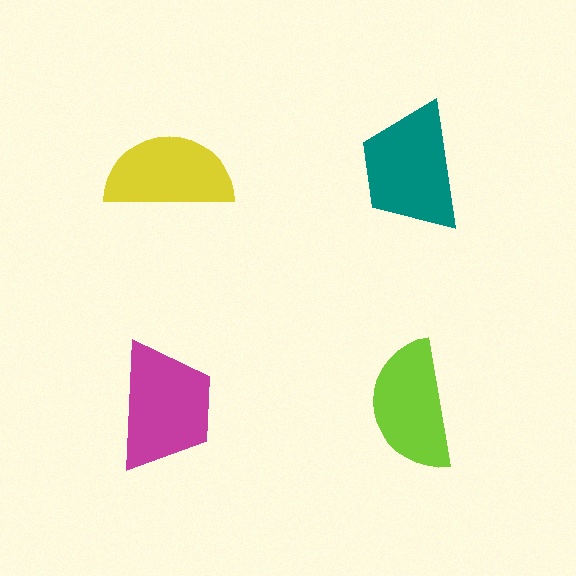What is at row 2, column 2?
A lime semicircle.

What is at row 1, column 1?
A yellow semicircle.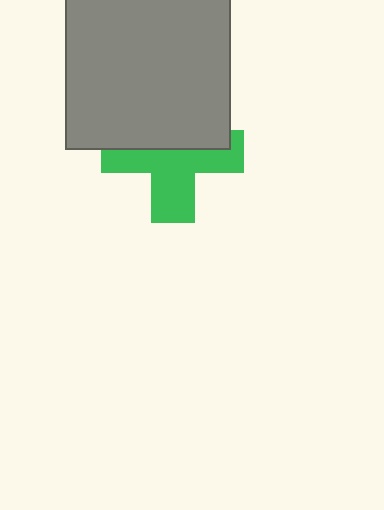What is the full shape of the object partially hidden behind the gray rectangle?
The partially hidden object is a green cross.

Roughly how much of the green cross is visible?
About half of it is visible (roughly 55%).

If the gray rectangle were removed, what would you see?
You would see the complete green cross.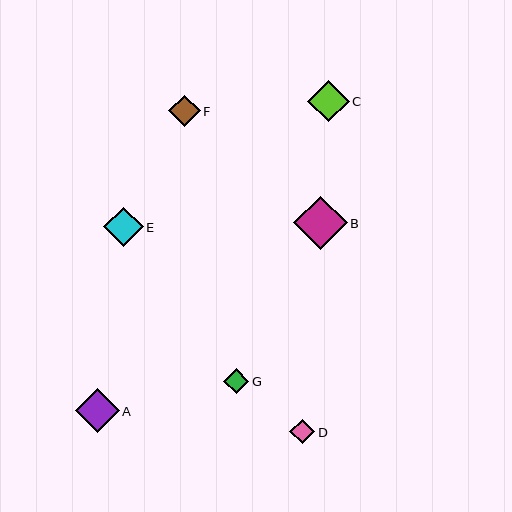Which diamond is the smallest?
Diamond D is the smallest with a size of approximately 25 pixels.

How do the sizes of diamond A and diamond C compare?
Diamond A and diamond C are approximately the same size.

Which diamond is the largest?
Diamond B is the largest with a size of approximately 53 pixels.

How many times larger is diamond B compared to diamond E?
Diamond B is approximately 1.4 times the size of diamond E.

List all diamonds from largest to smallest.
From largest to smallest: B, A, C, E, F, G, D.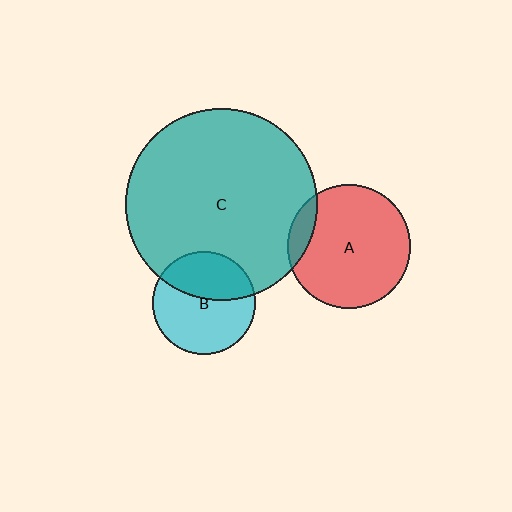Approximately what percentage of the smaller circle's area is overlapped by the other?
Approximately 10%.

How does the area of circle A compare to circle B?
Approximately 1.4 times.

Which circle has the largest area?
Circle C (teal).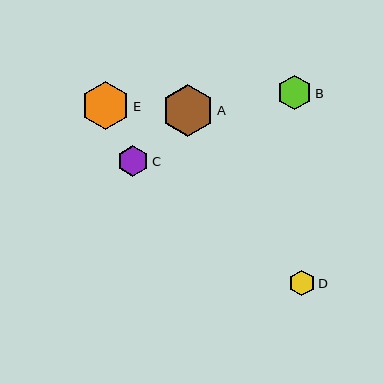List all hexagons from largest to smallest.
From largest to smallest: A, E, B, C, D.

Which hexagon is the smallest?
Hexagon D is the smallest with a size of approximately 26 pixels.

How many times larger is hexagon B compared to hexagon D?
Hexagon B is approximately 1.3 times the size of hexagon D.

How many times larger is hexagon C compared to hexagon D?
Hexagon C is approximately 1.2 times the size of hexagon D.